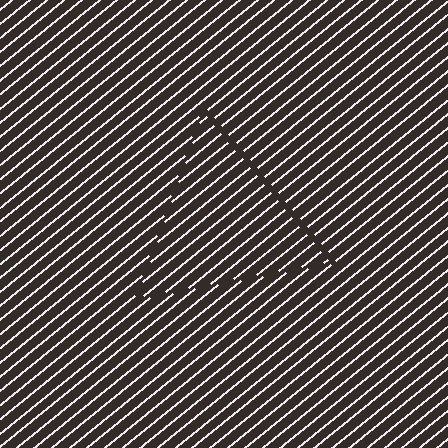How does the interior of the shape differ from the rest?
The interior of the shape contains the same grating, shifted by half a period — the contour is defined by the phase discontinuity where line-ends from the inner and outer gratings abut.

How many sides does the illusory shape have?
3 sides — the line-ends trace a triangle.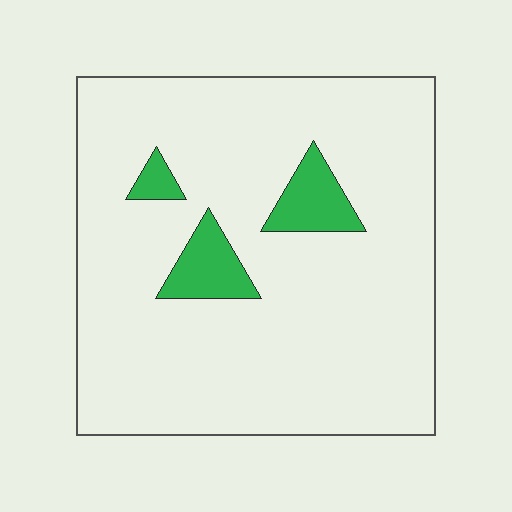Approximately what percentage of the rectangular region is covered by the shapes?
Approximately 10%.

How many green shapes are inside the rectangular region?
3.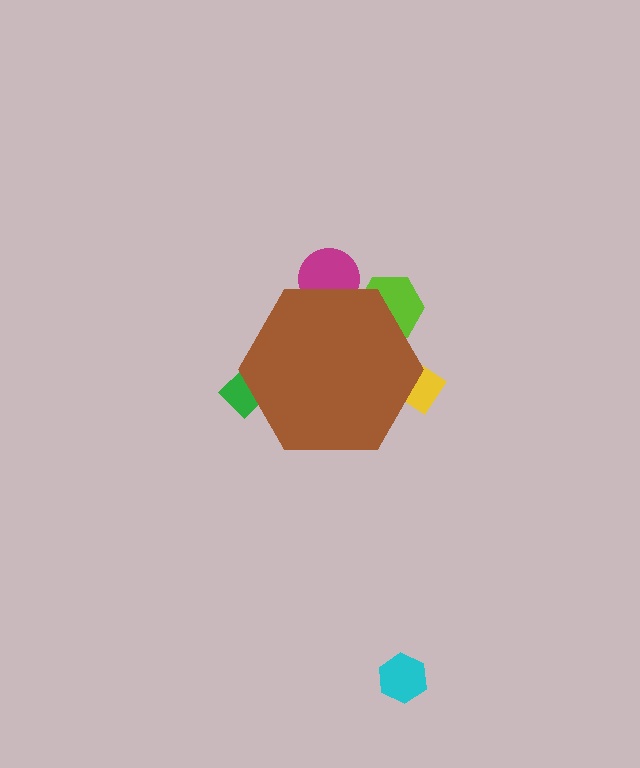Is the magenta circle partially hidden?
Yes, the magenta circle is partially hidden behind the brown hexagon.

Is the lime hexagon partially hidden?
Yes, the lime hexagon is partially hidden behind the brown hexagon.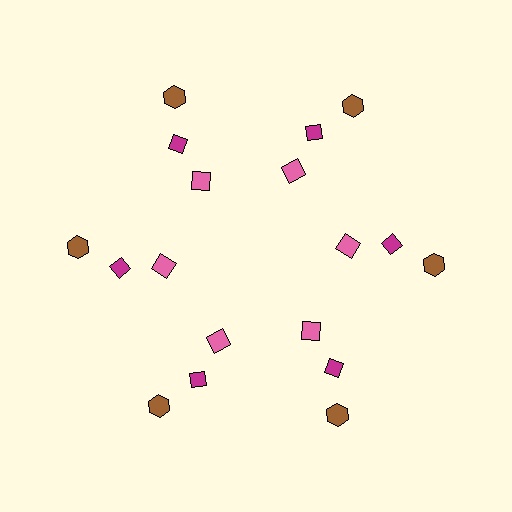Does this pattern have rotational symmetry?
Yes, this pattern has 6-fold rotational symmetry. It looks the same after rotating 60 degrees around the center.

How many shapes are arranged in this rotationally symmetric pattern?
There are 18 shapes, arranged in 6 groups of 3.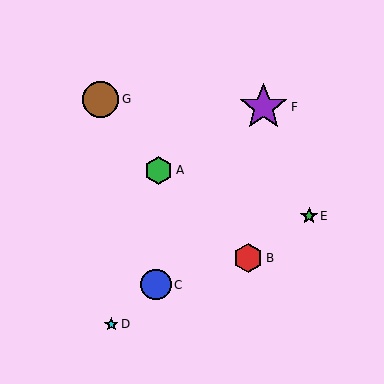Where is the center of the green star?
The center of the green star is at (309, 216).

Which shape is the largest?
The purple star (labeled F) is the largest.